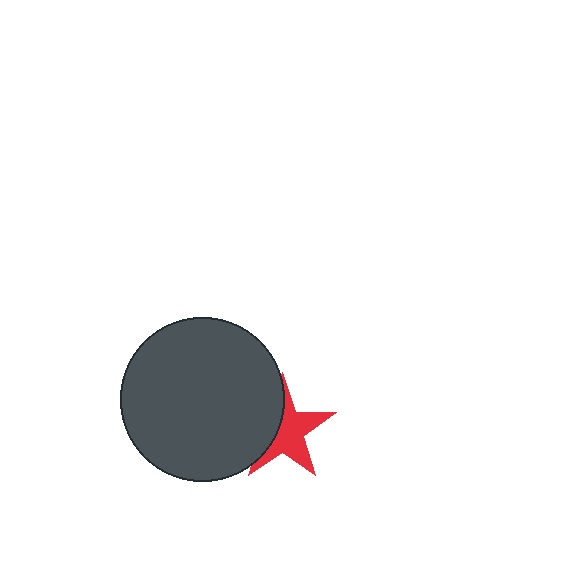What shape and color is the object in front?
The object in front is a dark gray circle.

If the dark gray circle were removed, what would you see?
You would see the complete red star.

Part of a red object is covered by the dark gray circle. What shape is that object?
It is a star.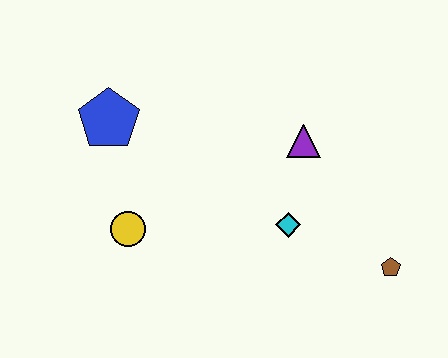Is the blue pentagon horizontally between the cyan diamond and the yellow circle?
No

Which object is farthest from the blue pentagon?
The brown pentagon is farthest from the blue pentagon.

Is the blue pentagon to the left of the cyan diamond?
Yes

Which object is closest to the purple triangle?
The cyan diamond is closest to the purple triangle.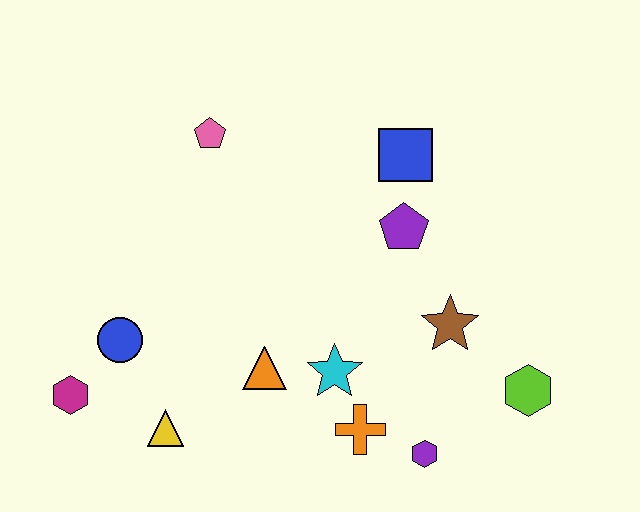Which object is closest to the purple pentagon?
The blue square is closest to the purple pentagon.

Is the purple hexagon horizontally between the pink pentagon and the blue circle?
No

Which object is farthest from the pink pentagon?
The lime hexagon is farthest from the pink pentagon.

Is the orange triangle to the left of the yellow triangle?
No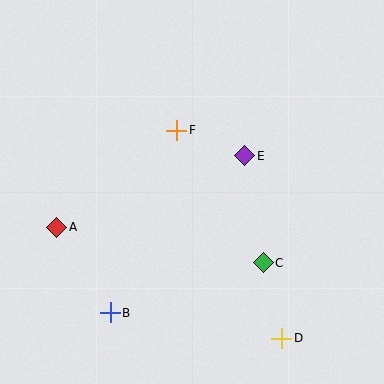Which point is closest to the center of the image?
Point F at (177, 130) is closest to the center.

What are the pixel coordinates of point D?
Point D is at (282, 338).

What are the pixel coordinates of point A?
Point A is at (57, 227).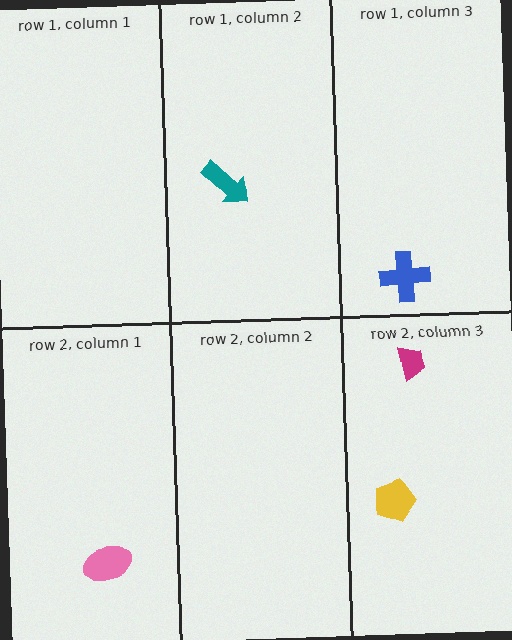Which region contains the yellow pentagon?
The row 2, column 3 region.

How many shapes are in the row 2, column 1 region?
1.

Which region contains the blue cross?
The row 1, column 3 region.